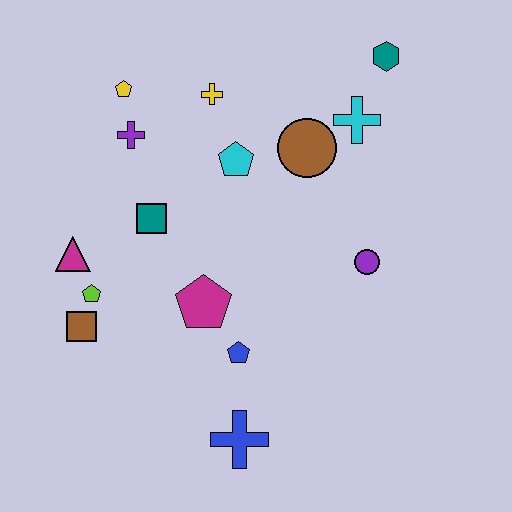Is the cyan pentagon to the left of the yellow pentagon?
No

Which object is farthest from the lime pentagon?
The teal hexagon is farthest from the lime pentagon.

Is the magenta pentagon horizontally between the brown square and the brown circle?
Yes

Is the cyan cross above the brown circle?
Yes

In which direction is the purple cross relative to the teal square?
The purple cross is above the teal square.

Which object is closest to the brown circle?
The cyan cross is closest to the brown circle.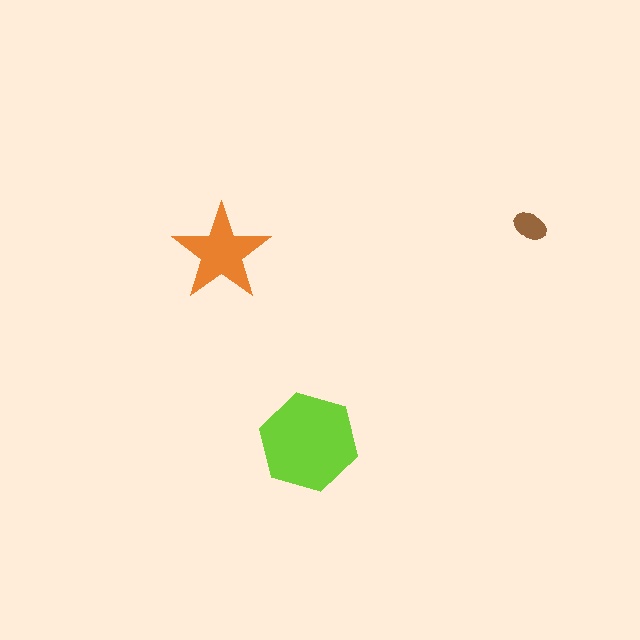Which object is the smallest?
The brown ellipse.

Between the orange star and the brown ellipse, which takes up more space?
The orange star.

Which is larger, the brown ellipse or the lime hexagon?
The lime hexagon.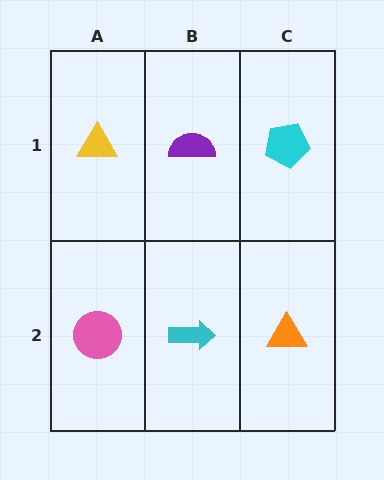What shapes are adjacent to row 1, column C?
An orange triangle (row 2, column C), a purple semicircle (row 1, column B).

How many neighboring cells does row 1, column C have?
2.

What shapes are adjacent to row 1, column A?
A pink circle (row 2, column A), a purple semicircle (row 1, column B).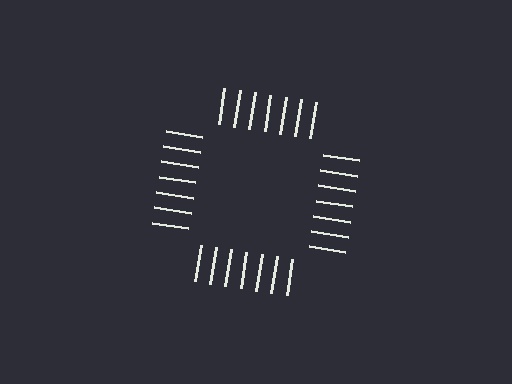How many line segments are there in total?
28 — 7 along each of the 4 edges.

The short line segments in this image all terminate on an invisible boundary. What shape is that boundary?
An illusory square — the line segments terminate on its edges but no continuous stroke is drawn.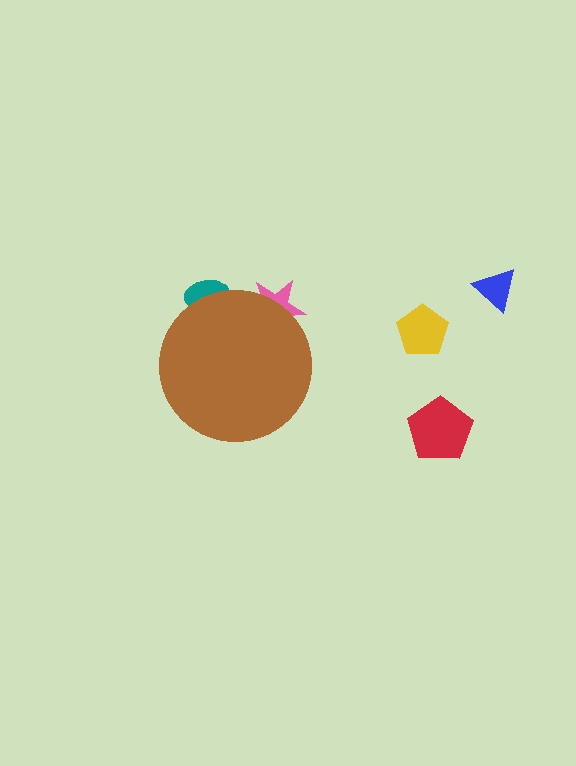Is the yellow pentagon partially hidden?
No, the yellow pentagon is fully visible.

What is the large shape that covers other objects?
A brown circle.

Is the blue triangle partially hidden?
No, the blue triangle is fully visible.